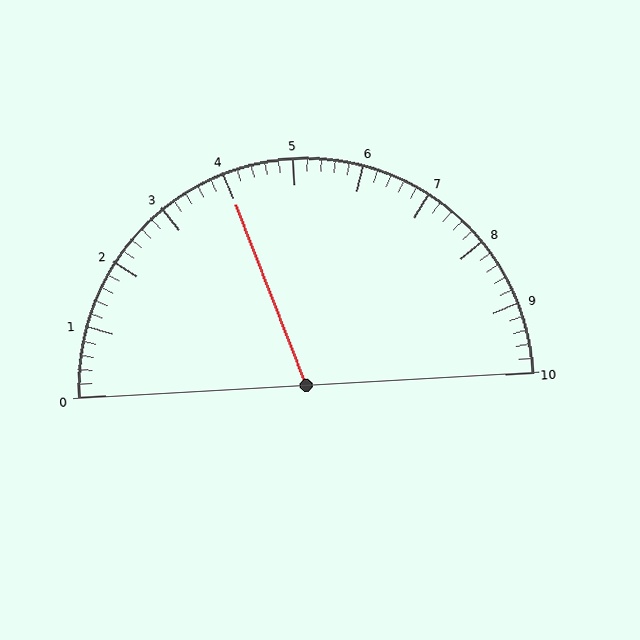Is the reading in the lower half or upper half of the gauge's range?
The reading is in the lower half of the range (0 to 10).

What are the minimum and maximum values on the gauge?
The gauge ranges from 0 to 10.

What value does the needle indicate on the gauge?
The needle indicates approximately 4.0.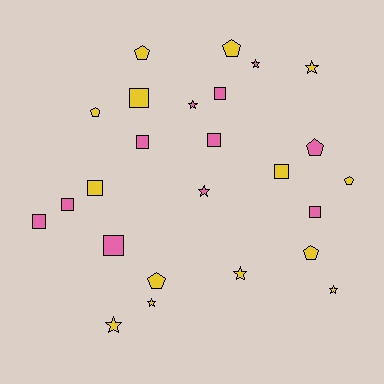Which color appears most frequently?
Yellow, with 14 objects.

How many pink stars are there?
There are 3 pink stars.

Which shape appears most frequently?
Square, with 10 objects.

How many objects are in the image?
There are 25 objects.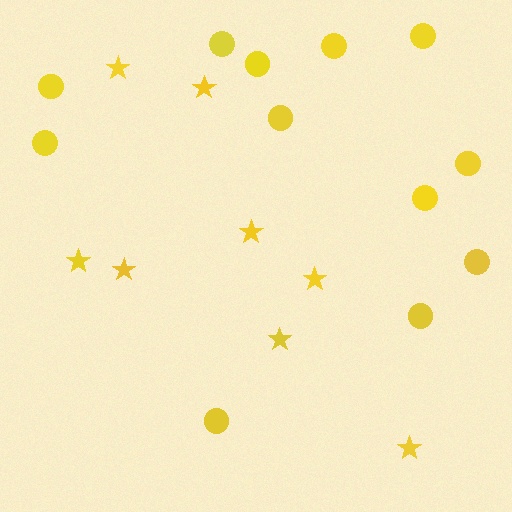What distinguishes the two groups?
There are 2 groups: one group of circles (12) and one group of stars (8).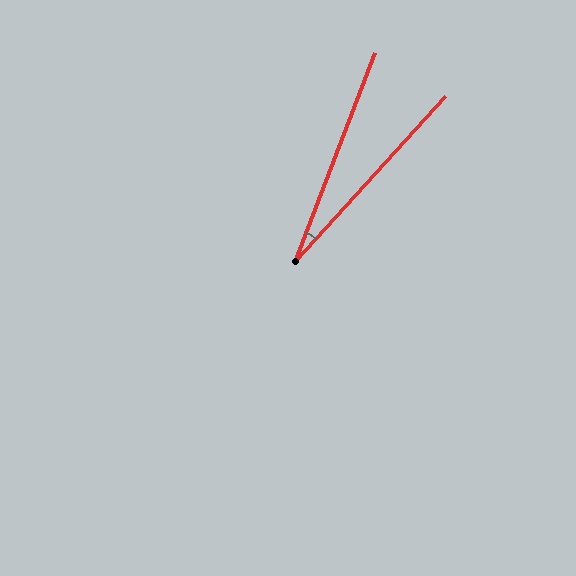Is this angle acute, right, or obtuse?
It is acute.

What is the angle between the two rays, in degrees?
Approximately 21 degrees.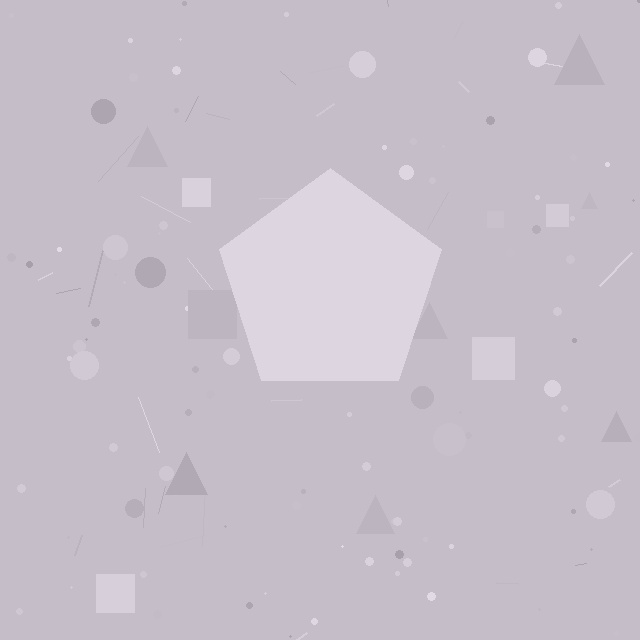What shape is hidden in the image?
A pentagon is hidden in the image.